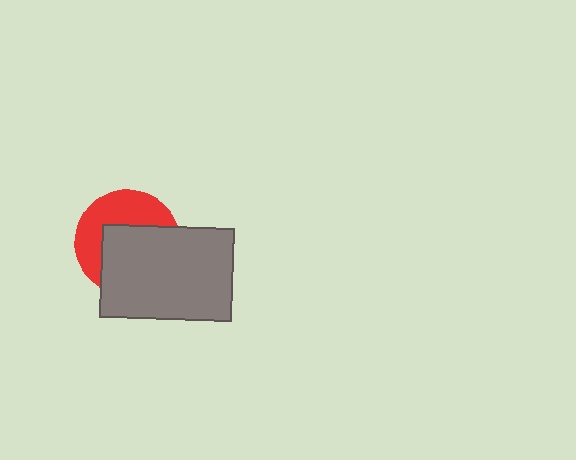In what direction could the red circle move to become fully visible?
The red circle could move toward the upper-left. That would shift it out from behind the gray rectangle entirely.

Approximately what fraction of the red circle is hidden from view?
Roughly 57% of the red circle is hidden behind the gray rectangle.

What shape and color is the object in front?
The object in front is a gray rectangle.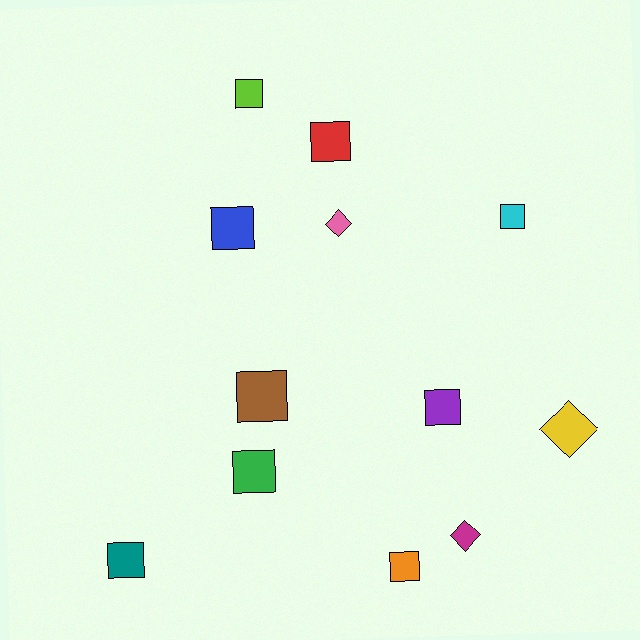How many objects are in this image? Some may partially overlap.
There are 12 objects.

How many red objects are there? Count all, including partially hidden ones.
There is 1 red object.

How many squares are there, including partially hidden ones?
There are 9 squares.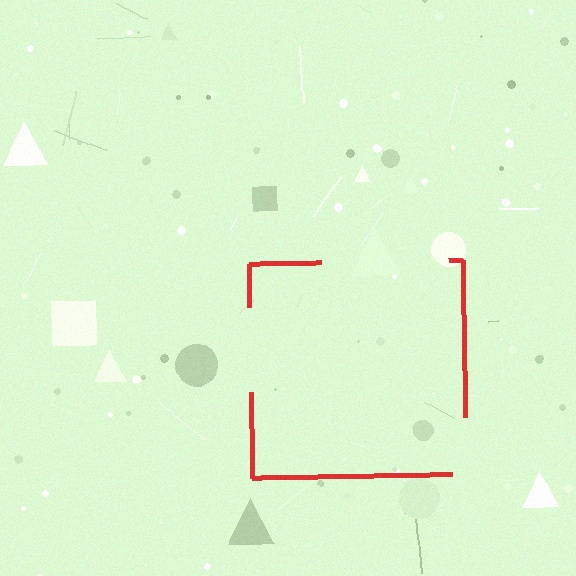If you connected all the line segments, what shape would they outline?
They would outline a square.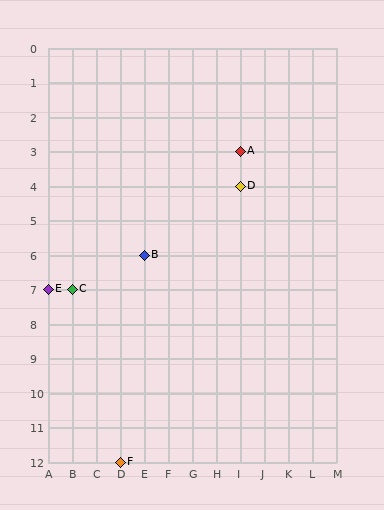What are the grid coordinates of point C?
Point C is at grid coordinates (B, 7).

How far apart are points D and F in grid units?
Points D and F are 5 columns and 8 rows apart (about 9.4 grid units diagonally).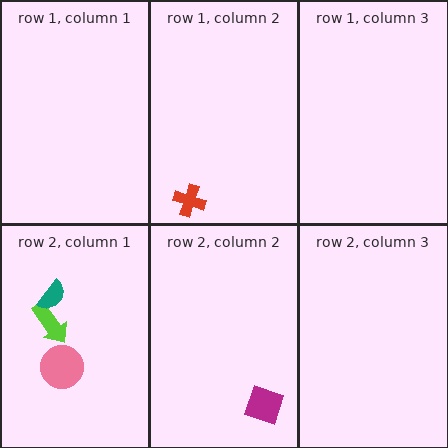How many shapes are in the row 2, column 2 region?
1.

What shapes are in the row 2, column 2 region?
The magenta diamond.